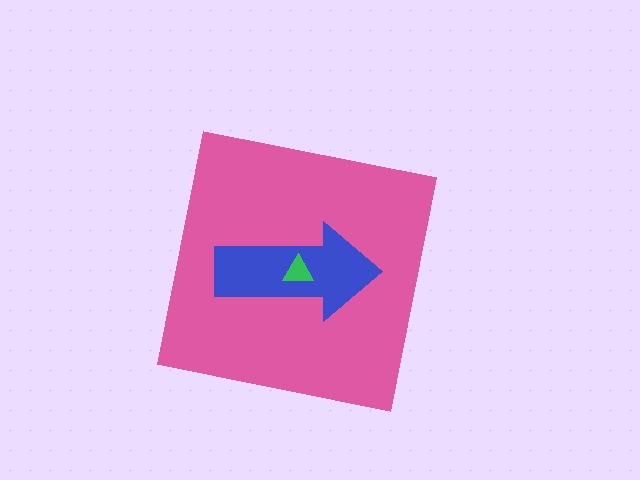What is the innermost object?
The green triangle.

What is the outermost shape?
The pink square.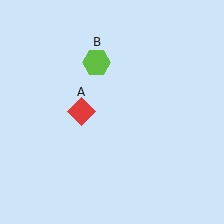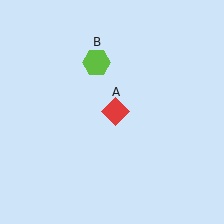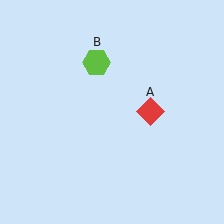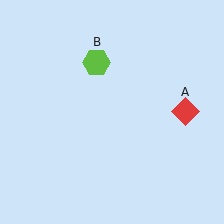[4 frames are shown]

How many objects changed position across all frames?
1 object changed position: red diamond (object A).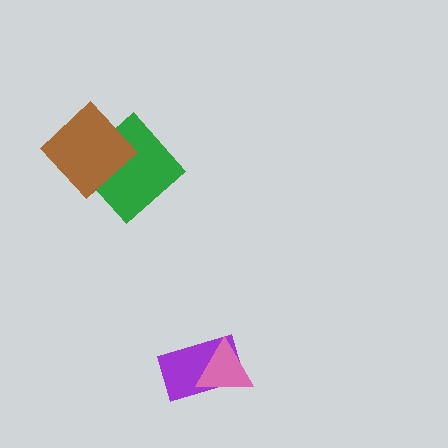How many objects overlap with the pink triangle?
1 object overlaps with the pink triangle.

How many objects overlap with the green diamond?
1 object overlaps with the green diamond.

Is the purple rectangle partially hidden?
Yes, it is partially covered by another shape.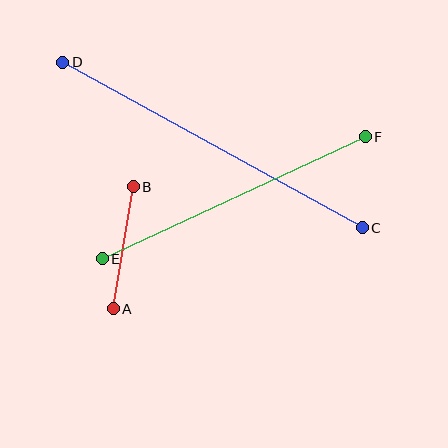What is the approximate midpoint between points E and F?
The midpoint is at approximately (234, 198) pixels.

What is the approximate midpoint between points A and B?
The midpoint is at approximately (123, 248) pixels.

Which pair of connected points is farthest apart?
Points C and D are farthest apart.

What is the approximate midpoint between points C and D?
The midpoint is at approximately (212, 145) pixels.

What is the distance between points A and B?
The distance is approximately 124 pixels.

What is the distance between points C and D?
The distance is approximately 343 pixels.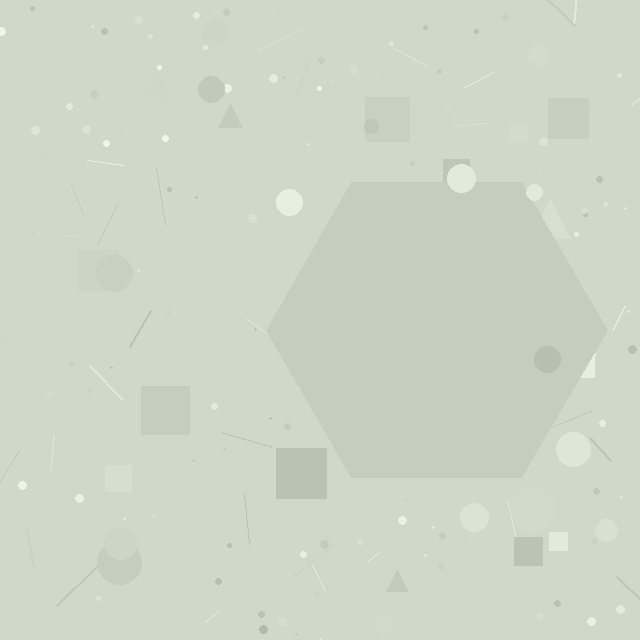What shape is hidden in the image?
A hexagon is hidden in the image.